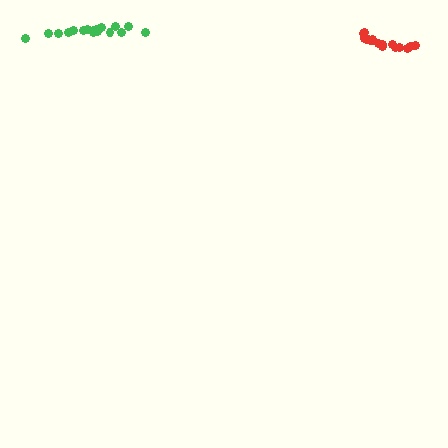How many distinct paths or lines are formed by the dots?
There are 2 distinct paths.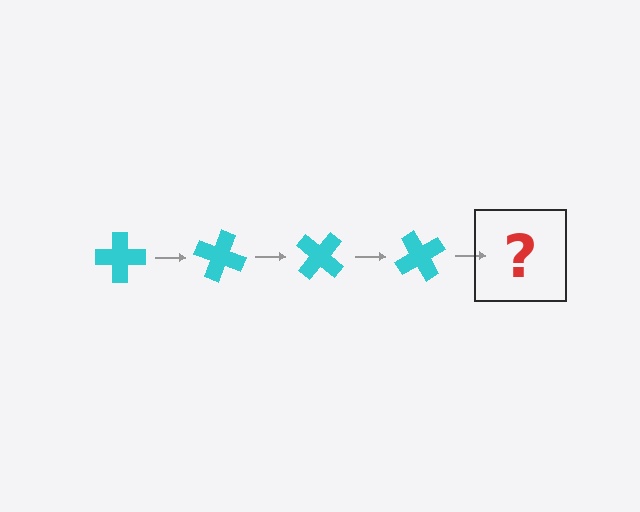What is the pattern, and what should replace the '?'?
The pattern is that the cross rotates 20 degrees each step. The '?' should be a cyan cross rotated 80 degrees.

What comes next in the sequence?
The next element should be a cyan cross rotated 80 degrees.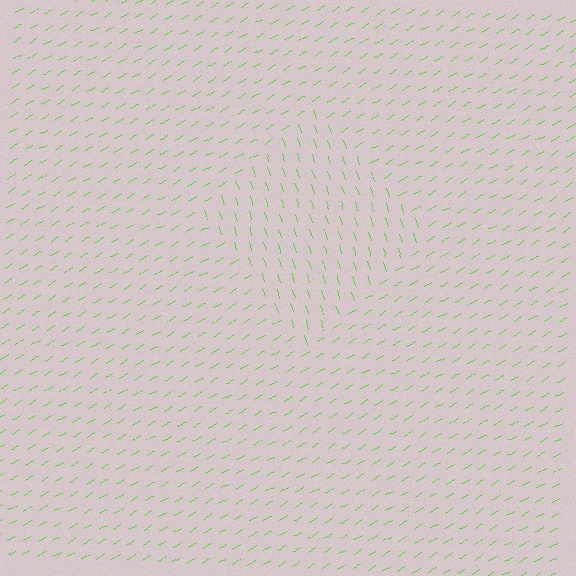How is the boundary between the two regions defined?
The boundary is defined purely by a change in line orientation (approximately 76 degrees difference). All lines are the same color and thickness.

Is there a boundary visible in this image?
Yes, there is a texture boundary formed by a change in line orientation.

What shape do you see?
I see a diamond.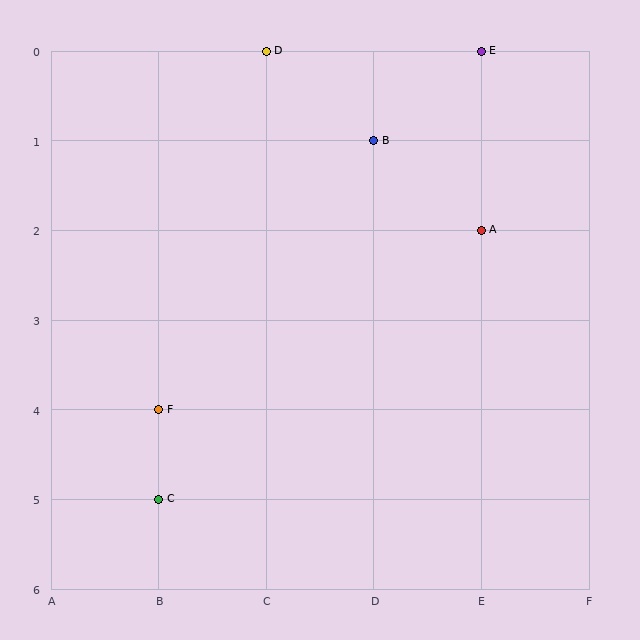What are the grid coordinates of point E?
Point E is at grid coordinates (E, 0).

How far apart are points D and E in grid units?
Points D and E are 2 columns apart.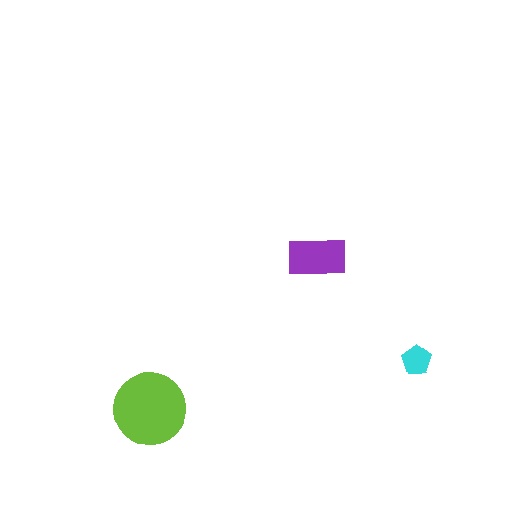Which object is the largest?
The lime circle.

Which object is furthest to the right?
The cyan pentagon is rightmost.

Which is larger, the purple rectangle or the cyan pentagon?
The purple rectangle.